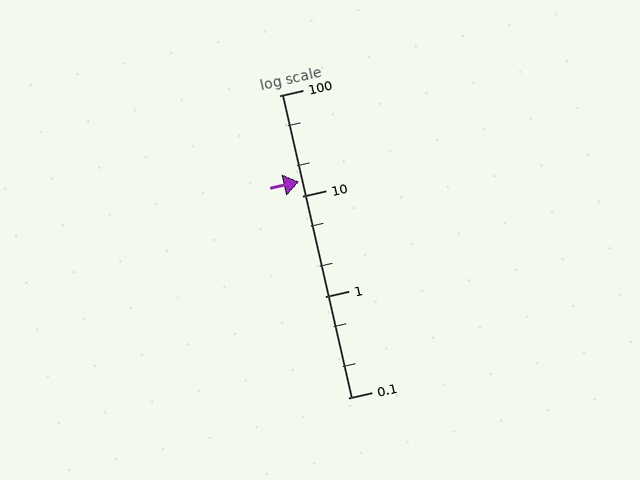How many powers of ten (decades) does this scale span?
The scale spans 3 decades, from 0.1 to 100.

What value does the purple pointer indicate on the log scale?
The pointer indicates approximately 14.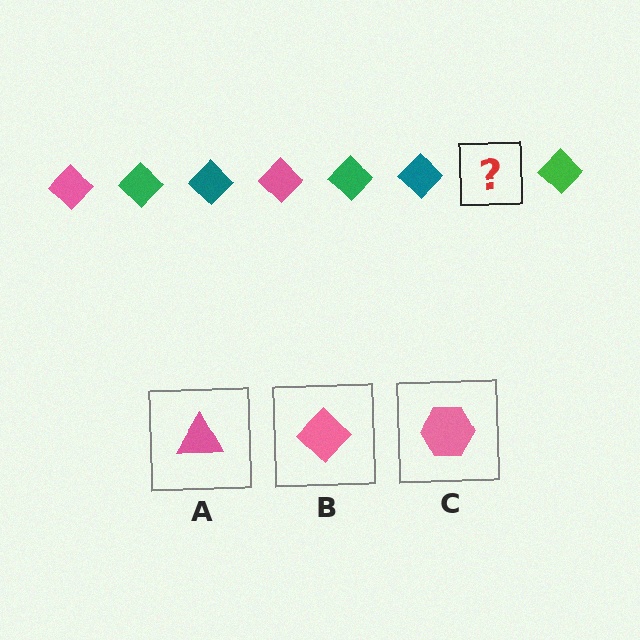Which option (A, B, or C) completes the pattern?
B.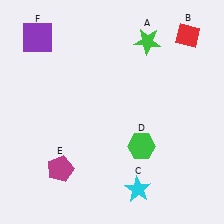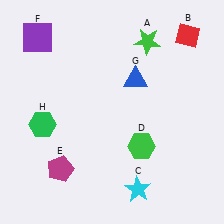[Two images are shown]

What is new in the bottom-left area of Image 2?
A green hexagon (H) was added in the bottom-left area of Image 2.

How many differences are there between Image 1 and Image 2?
There are 2 differences between the two images.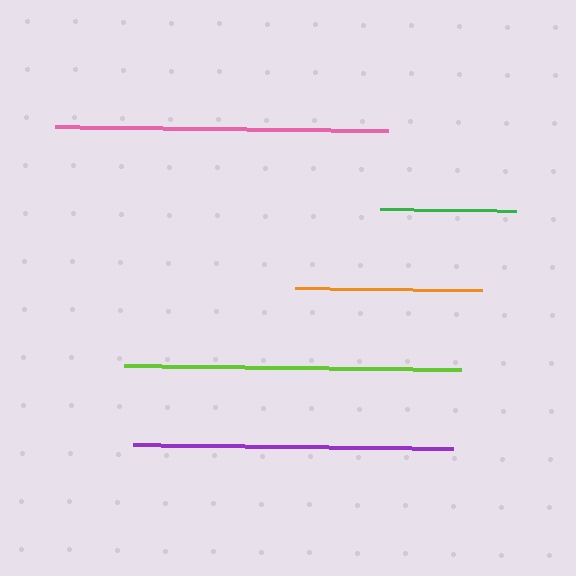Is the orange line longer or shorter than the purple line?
The purple line is longer than the orange line.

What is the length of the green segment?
The green segment is approximately 136 pixels long.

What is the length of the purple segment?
The purple segment is approximately 320 pixels long.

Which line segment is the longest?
The lime line is the longest at approximately 337 pixels.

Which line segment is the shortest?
The green line is the shortest at approximately 136 pixels.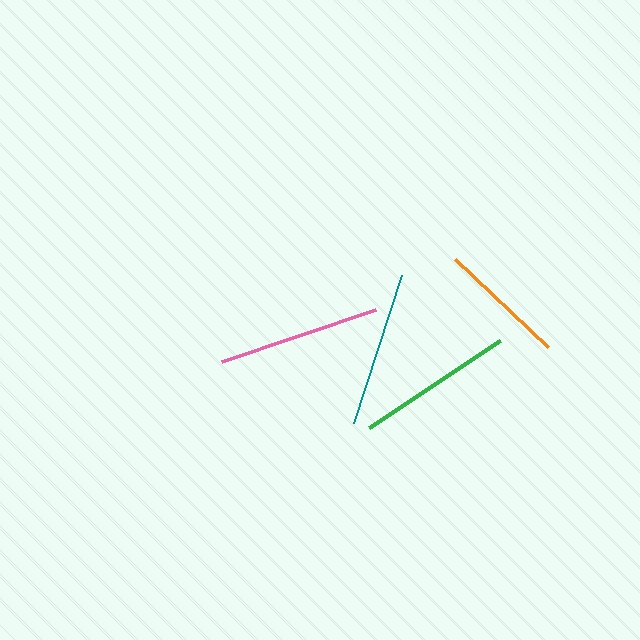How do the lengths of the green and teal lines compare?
The green and teal lines are approximately the same length.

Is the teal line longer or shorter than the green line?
The green line is longer than the teal line.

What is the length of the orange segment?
The orange segment is approximately 128 pixels long.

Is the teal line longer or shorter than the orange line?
The teal line is longer than the orange line.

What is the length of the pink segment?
The pink segment is approximately 162 pixels long.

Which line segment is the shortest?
The orange line is the shortest at approximately 128 pixels.